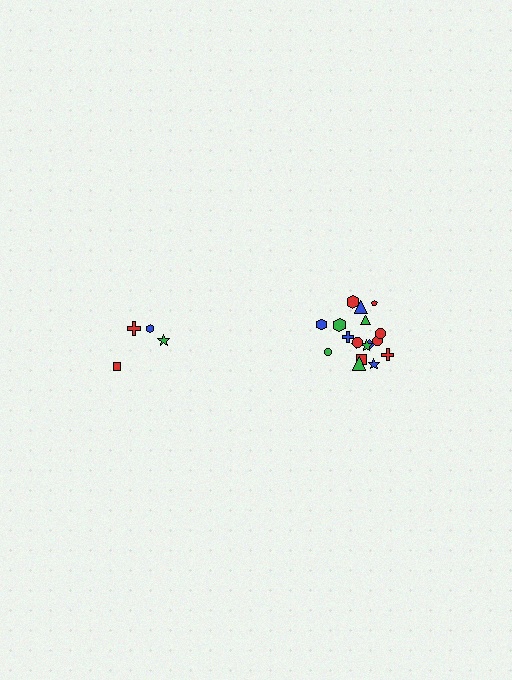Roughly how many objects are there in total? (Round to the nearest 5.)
Roughly 20 objects in total.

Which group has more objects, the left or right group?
The right group.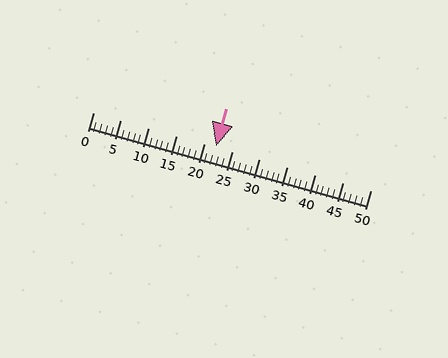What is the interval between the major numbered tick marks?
The major tick marks are spaced 5 units apart.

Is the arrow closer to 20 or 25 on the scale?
The arrow is closer to 20.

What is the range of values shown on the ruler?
The ruler shows values from 0 to 50.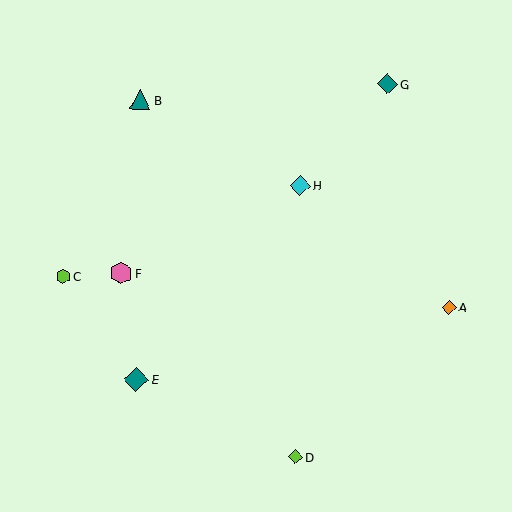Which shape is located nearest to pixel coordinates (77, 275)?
The lime hexagon (labeled C) at (63, 276) is nearest to that location.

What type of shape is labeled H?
Shape H is a cyan diamond.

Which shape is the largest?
The teal diamond (labeled E) is the largest.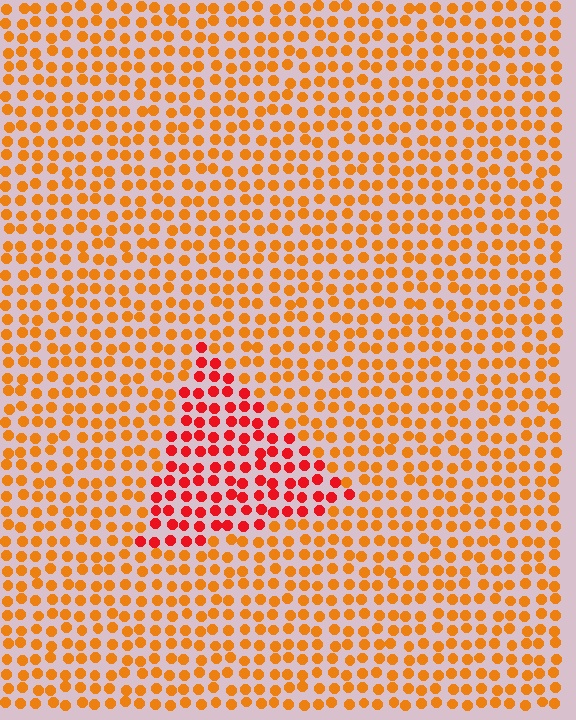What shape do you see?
I see a triangle.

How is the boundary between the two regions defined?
The boundary is defined purely by a slight shift in hue (about 35 degrees). Spacing, size, and orientation are identical on both sides.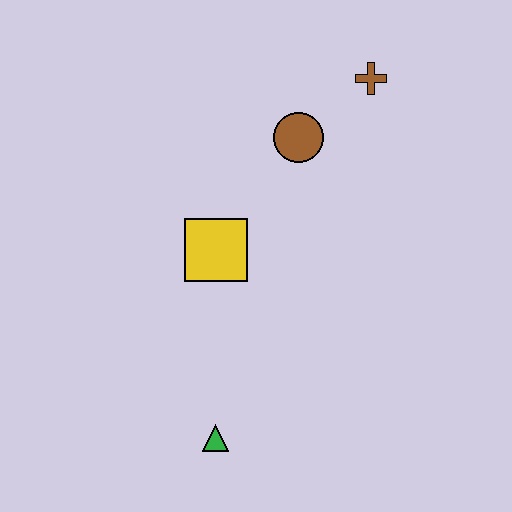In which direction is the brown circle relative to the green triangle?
The brown circle is above the green triangle.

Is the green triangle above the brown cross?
No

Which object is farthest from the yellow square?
The brown cross is farthest from the yellow square.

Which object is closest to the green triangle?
The yellow square is closest to the green triangle.